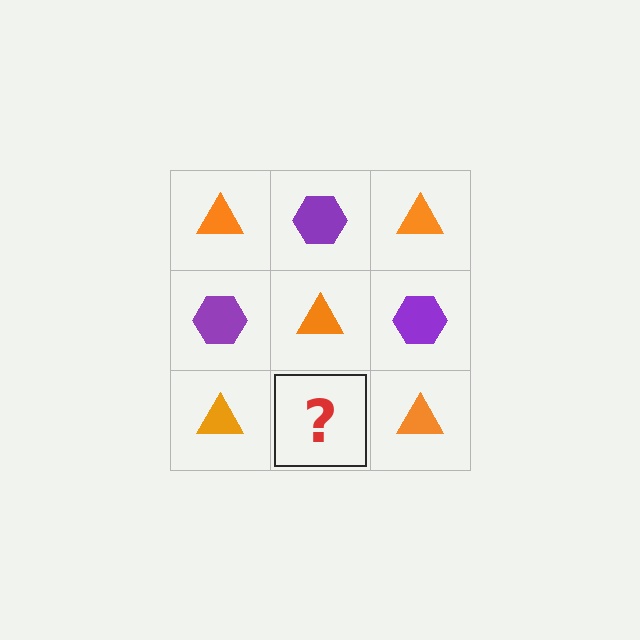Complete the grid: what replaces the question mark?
The question mark should be replaced with a purple hexagon.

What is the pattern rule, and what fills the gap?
The rule is that it alternates orange triangle and purple hexagon in a checkerboard pattern. The gap should be filled with a purple hexagon.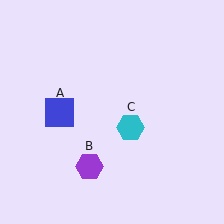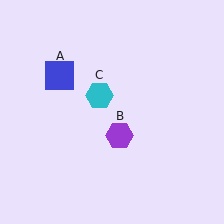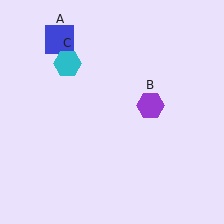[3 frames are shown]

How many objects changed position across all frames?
3 objects changed position: blue square (object A), purple hexagon (object B), cyan hexagon (object C).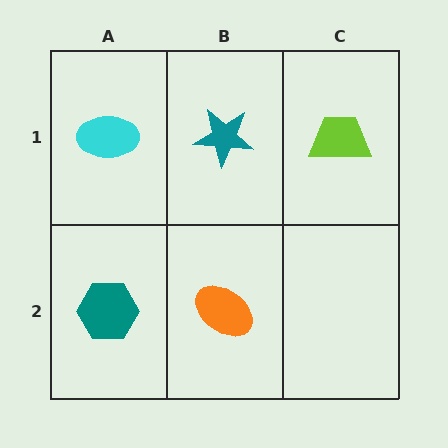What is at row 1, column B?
A teal star.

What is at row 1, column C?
A lime trapezoid.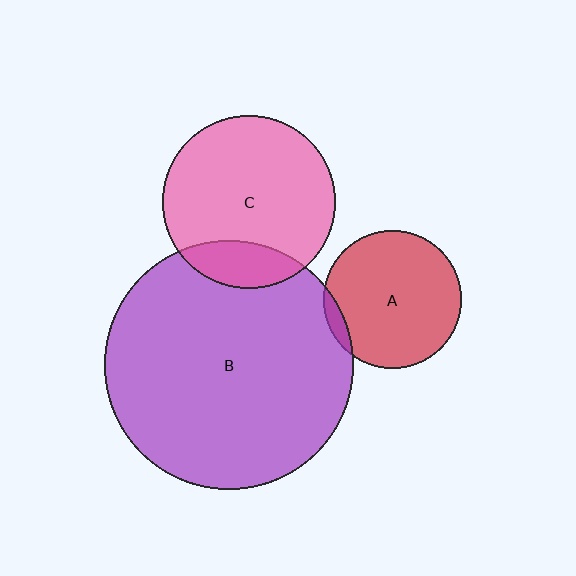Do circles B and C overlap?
Yes.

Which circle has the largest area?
Circle B (purple).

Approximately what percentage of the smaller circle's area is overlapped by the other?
Approximately 15%.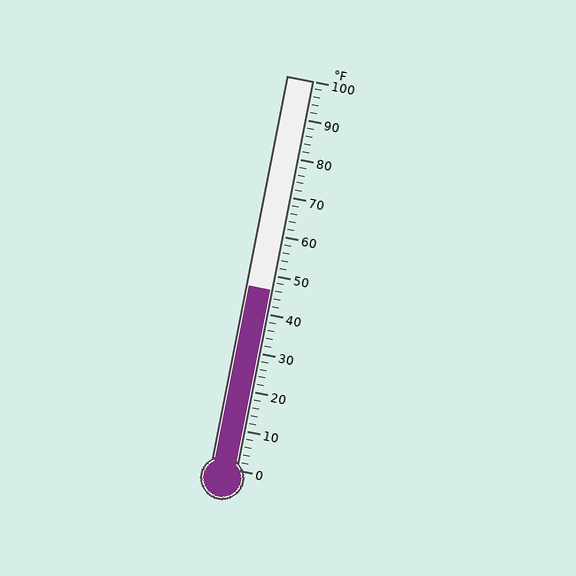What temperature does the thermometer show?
The thermometer shows approximately 46°F.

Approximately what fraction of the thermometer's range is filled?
The thermometer is filled to approximately 45% of its range.